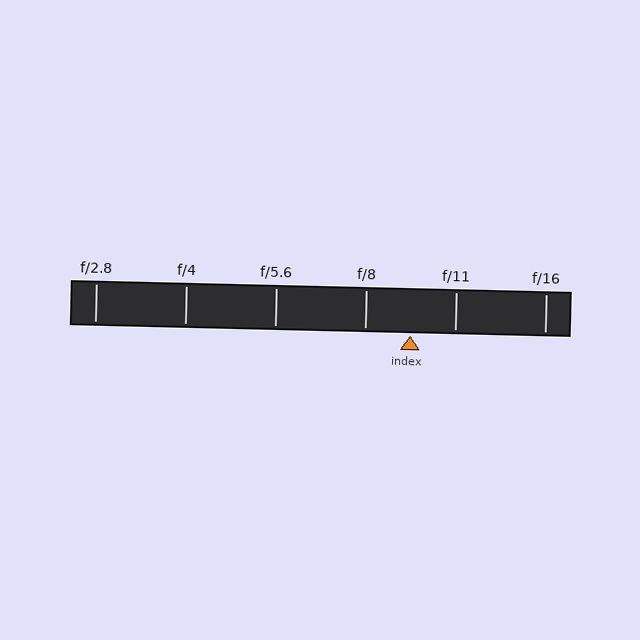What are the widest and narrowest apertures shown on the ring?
The widest aperture shown is f/2.8 and the narrowest is f/16.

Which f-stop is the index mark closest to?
The index mark is closest to f/11.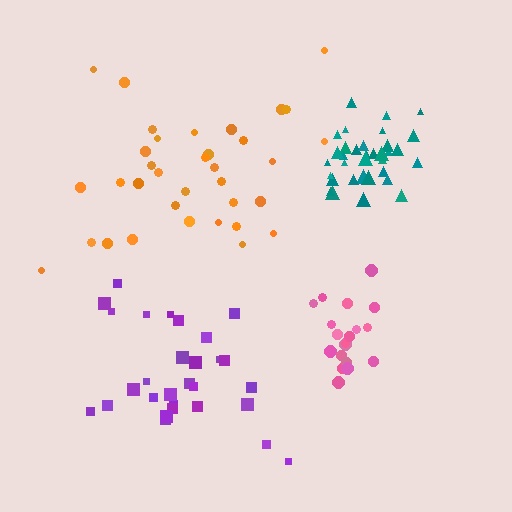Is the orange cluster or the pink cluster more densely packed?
Pink.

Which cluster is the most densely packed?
Teal.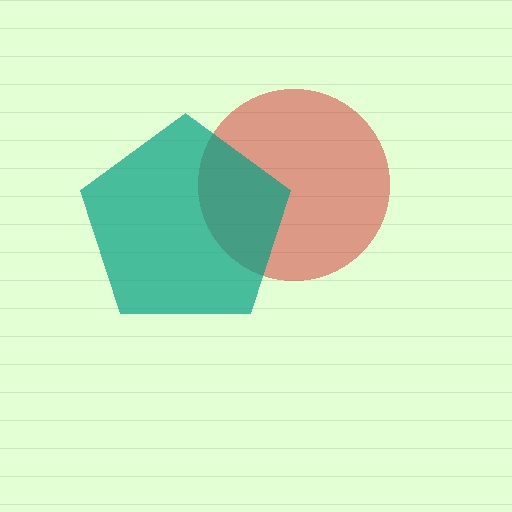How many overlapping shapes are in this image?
There are 2 overlapping shapes in the image.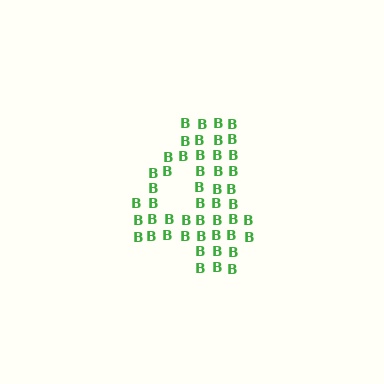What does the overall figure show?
The overall figure shows the digit 4.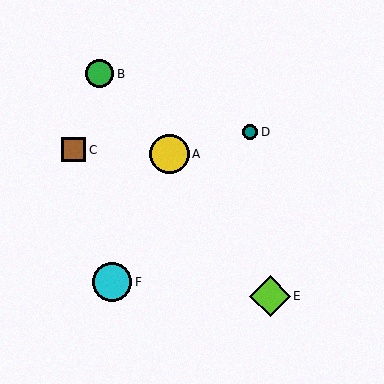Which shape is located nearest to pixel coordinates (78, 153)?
The brown square (labeled C) at (74, 150) is nearest to that location.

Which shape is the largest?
The lime diamond (labeled E) is the largest.